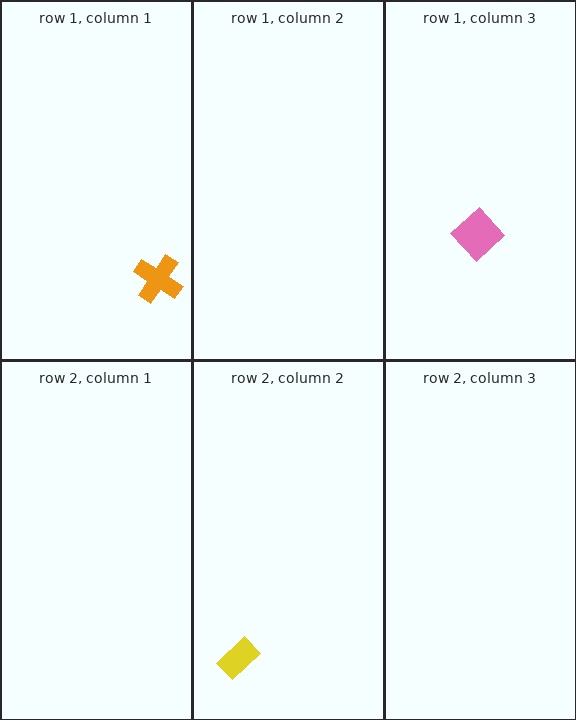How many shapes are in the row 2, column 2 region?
1.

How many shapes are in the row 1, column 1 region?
1.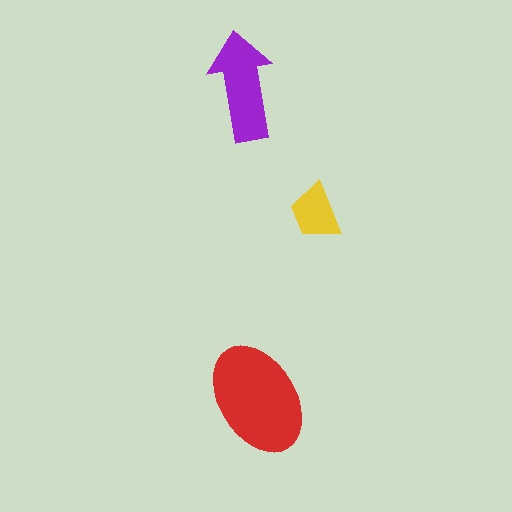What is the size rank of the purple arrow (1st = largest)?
2nd.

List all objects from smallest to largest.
The yellow trapezoid, the purple arrow, the red ellipse.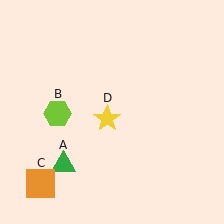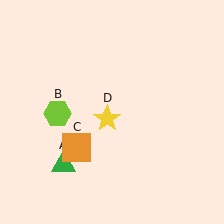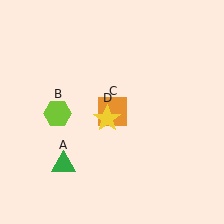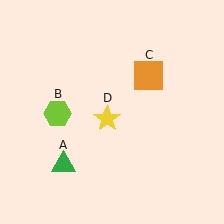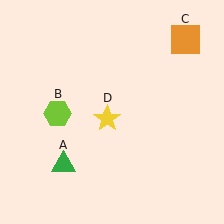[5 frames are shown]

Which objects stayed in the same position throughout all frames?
Green triangle (object A) and lime hexagon (object B) and yellow star (object D) remained stationary.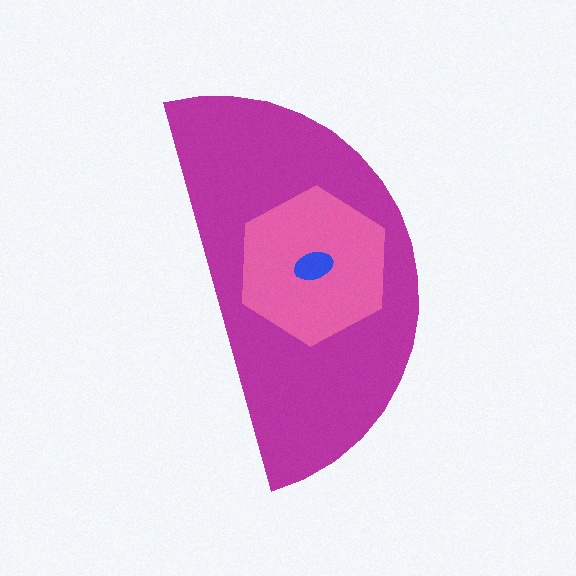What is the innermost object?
The blue ellipse.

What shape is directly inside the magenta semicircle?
The pink hexagon.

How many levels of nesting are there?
3.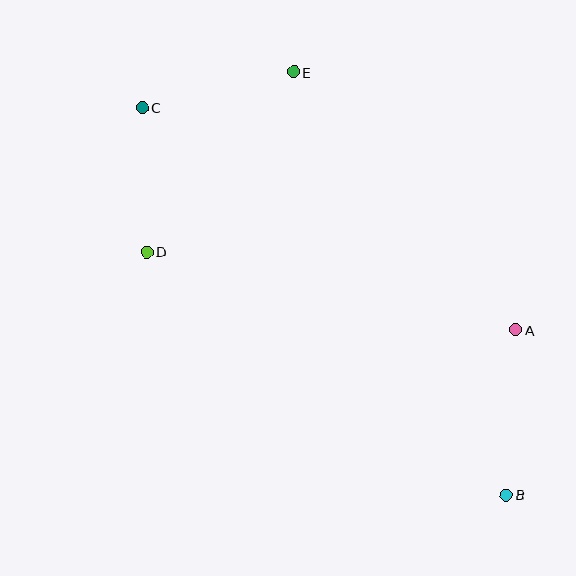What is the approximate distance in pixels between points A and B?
The distance between A and B is approximately 165 pixels.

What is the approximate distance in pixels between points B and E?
The distance between B and E is approximately 474 pixels.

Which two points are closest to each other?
Points C and D are closest to each other.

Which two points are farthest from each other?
Points B and C are farthest from each other.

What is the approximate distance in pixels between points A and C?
The distance between A and C is approximately 435 pixels.